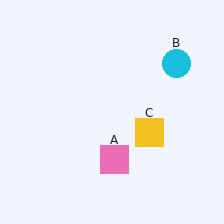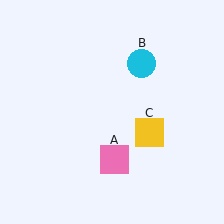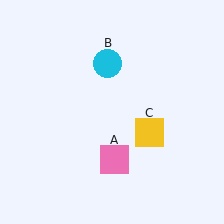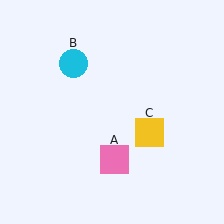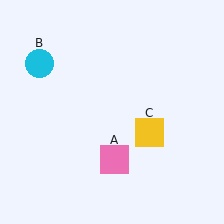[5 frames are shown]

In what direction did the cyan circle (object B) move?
The cyan circle (object B) moved left.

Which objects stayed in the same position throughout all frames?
Pink square (object A) and yellow square (object C) remained stationary.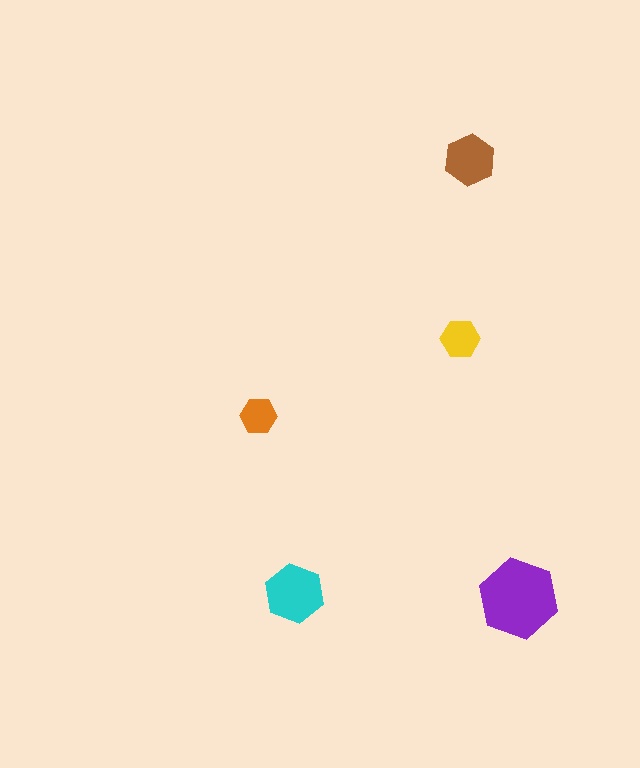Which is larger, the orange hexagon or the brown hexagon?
The brown one.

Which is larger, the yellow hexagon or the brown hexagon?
The brown one.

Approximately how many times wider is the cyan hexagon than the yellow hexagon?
About 1.5 times wider.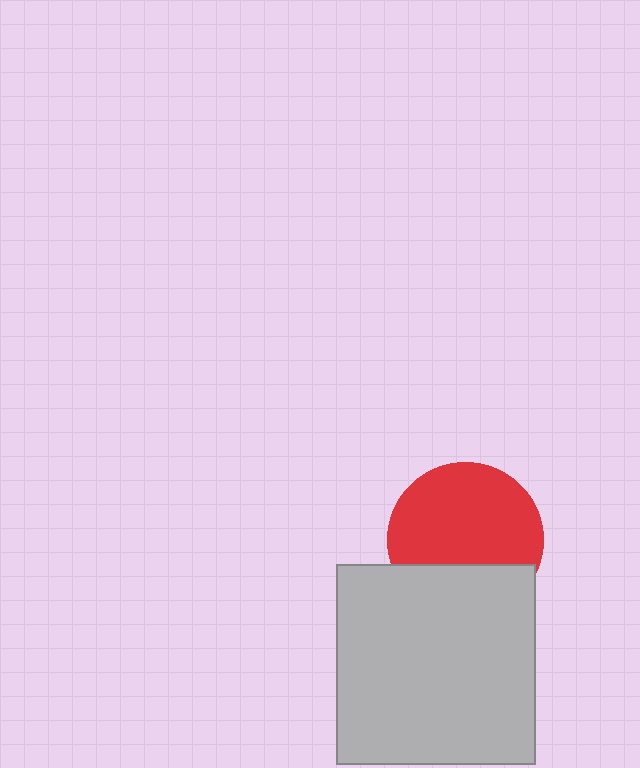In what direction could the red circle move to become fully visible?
The red circle could move up. That would shift it out from behind the light gray square entirely.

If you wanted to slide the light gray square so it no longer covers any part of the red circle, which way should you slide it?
Slide it down — that is the most direct way to separate the two shapes.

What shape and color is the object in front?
The object in front is a light gray square.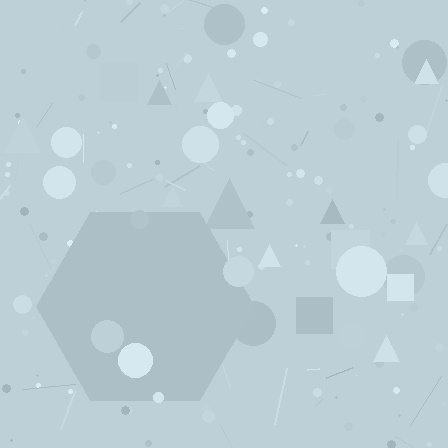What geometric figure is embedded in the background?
A hexagon is embedded in the background.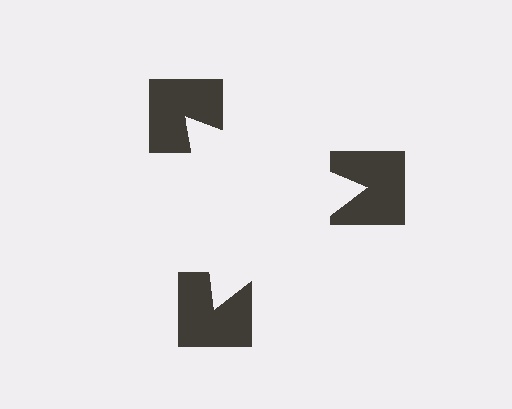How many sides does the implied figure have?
3 sides.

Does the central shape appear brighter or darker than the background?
It typically appears slightly brighter than the background, even though no actual brightness change is drawn.